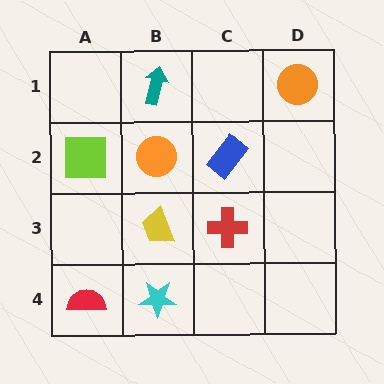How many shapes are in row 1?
2 shapes.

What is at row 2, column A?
A lime square.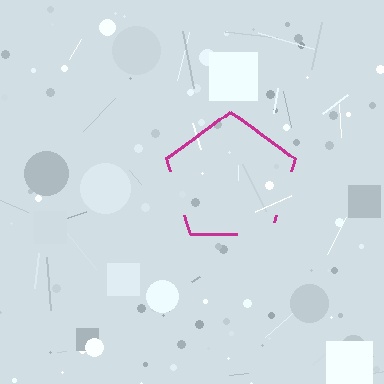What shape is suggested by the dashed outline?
The dashed outline suggests a pentagon.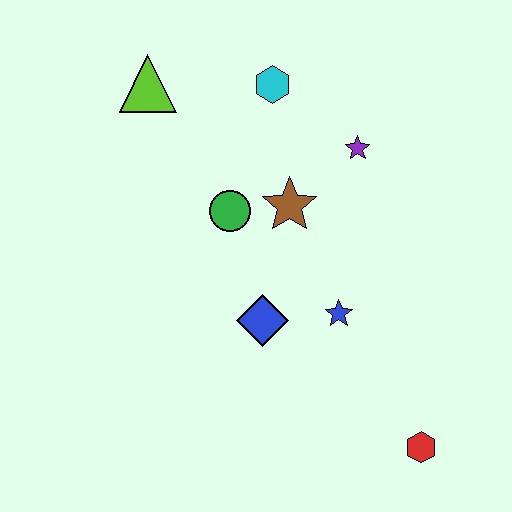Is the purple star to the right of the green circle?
Yes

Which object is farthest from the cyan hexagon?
The red hexagon is farthest from the cyan hexagon.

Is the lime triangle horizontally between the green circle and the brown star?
No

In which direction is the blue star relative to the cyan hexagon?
The blue star is below the cyan hexagon.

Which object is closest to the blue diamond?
The blue star is closest to the blue diamond.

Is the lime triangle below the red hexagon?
No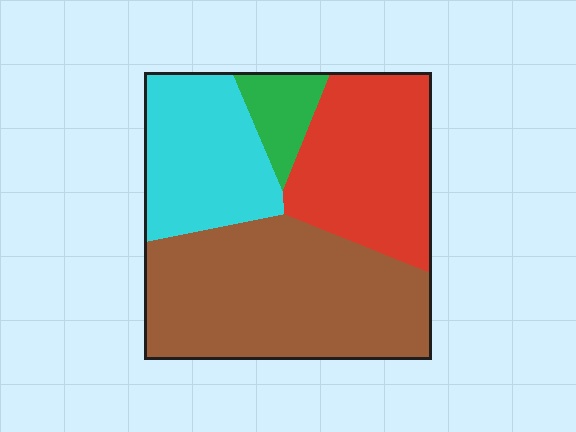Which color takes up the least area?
Green, at roughly 5%.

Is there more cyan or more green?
Cyan.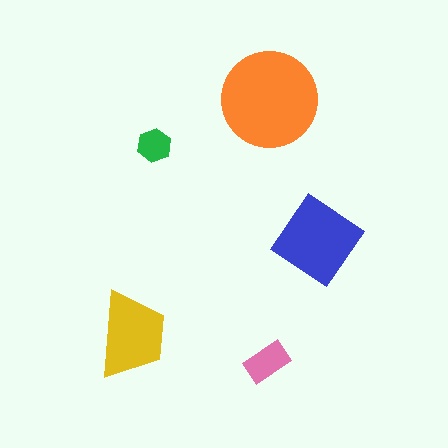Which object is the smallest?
The green hexagon.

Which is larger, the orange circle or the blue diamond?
The orange circle.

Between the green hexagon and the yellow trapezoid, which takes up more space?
The yellow trapezoid.